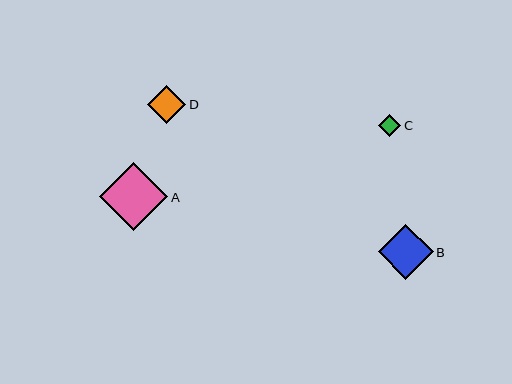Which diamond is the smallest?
Diamond C is the smallest with a size of approximately 22 pixels.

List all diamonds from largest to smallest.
From largest to smallest: A, B, D, C.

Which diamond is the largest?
Diamond A is the largest with a size of approximately 68 pixels.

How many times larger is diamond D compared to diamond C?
Diamond D is approximately 1.7 times the size of diamond C.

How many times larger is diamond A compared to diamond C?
Diamond A is approximately 3.1 times the size of diamond C.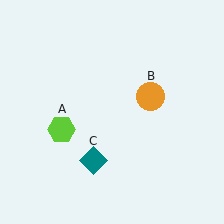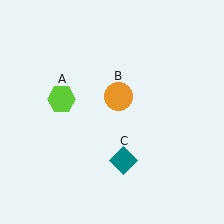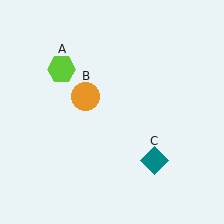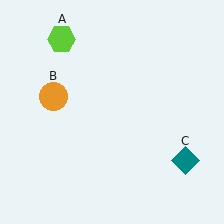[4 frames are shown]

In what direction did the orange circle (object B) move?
The orange circle (object B) moved left.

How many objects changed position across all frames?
3 objects changed position: lime hexagon (object A), orange circle (object B), teal diamond (object C).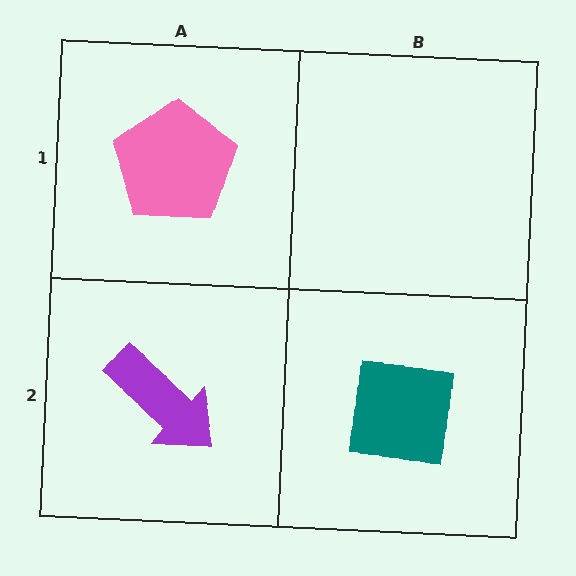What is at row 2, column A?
A purple arrow.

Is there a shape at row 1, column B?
No, that cell is empty.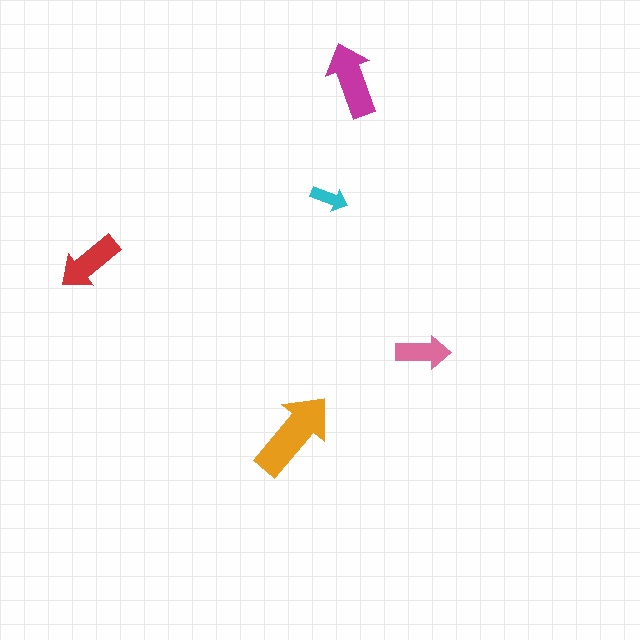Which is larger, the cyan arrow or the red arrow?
The red one.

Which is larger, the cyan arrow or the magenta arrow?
The magenta one.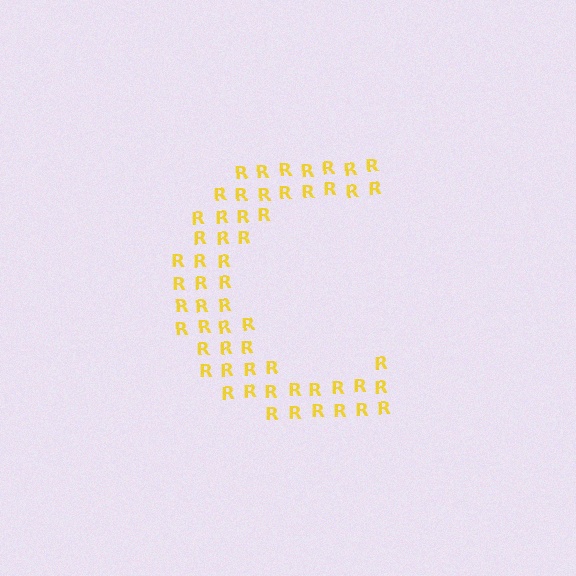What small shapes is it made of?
It is made of small letter R's.